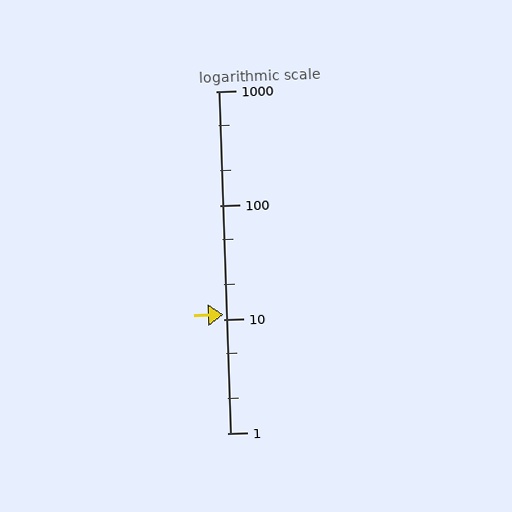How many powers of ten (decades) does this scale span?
The scale spans 3 decades, from 1 to 1000.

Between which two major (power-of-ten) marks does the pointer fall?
The pointer is between 10 and 100.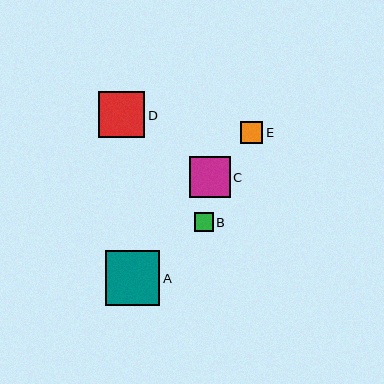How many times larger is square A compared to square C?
Square A is approximately 1.3 times the size of square C.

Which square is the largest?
Square A is the largest with a size of approximately 55 pixels.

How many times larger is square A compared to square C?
Square A is approximately 1.3 times the size of square C.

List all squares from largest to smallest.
From largest to smallest: A, D, C, E, B.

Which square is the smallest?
Square B is the smallest with a size of approximately 19 pixels.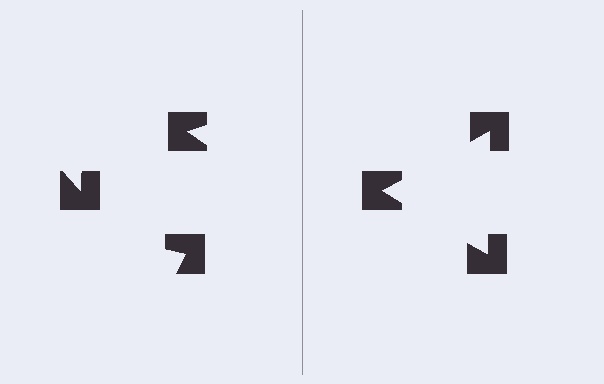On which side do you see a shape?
An illusory triangle appears on the right side. On the left side the wedge cuts are rotated, so no coherent shape forms.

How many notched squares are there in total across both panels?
6 — 3 on each side.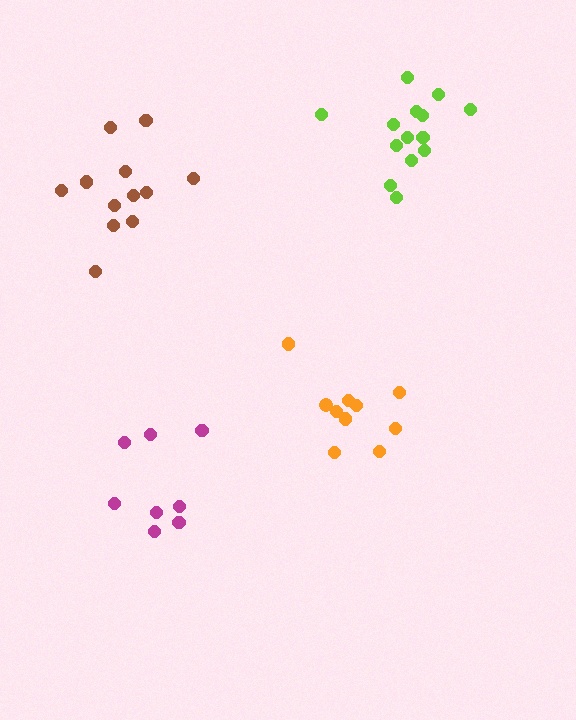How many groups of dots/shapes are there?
There are 4 groups.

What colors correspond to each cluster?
The clusters are colored: lime, brown, magenta, orange.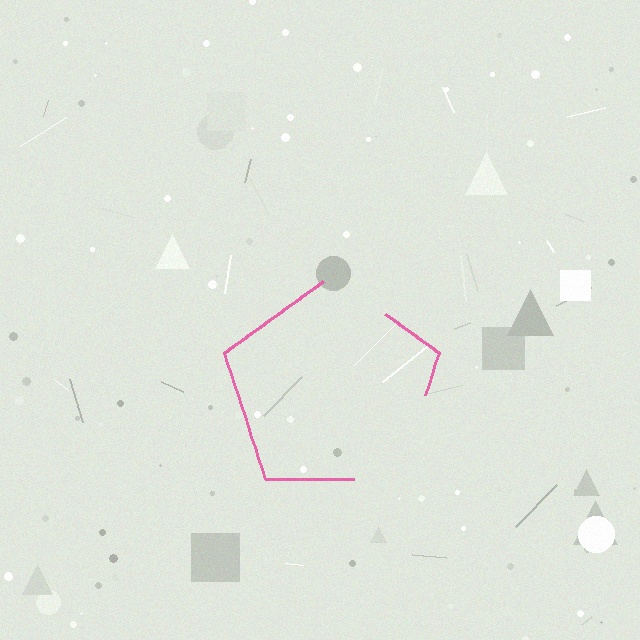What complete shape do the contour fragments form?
The contour fragments form a pentagon.